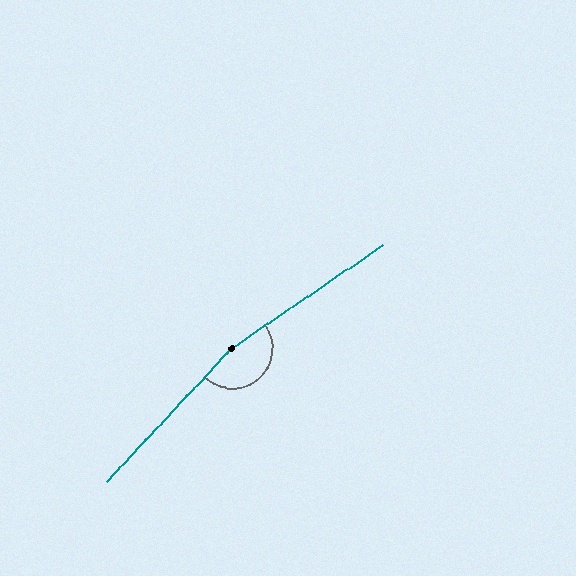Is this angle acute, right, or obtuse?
It is obtuse.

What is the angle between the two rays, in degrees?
Approximately 168 degrees.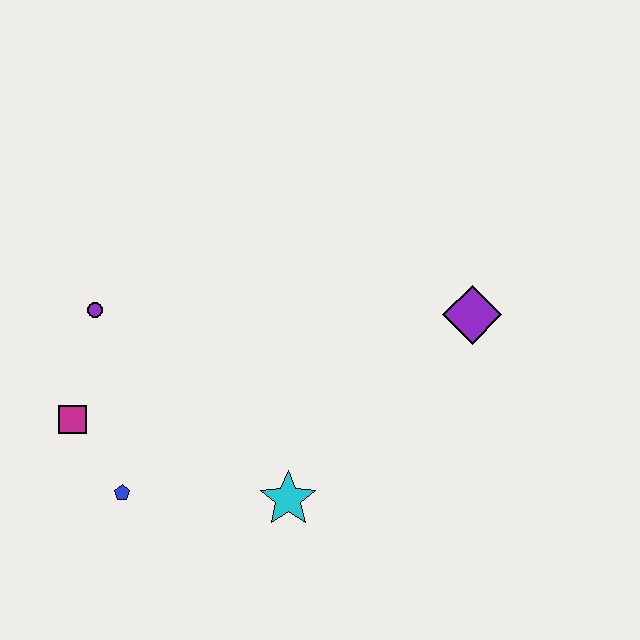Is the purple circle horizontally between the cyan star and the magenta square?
Yes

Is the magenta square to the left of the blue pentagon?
Yes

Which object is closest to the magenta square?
The blue pentagon is closest to the magenta square.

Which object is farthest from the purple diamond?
The magenta square is farthest from the purple diamond.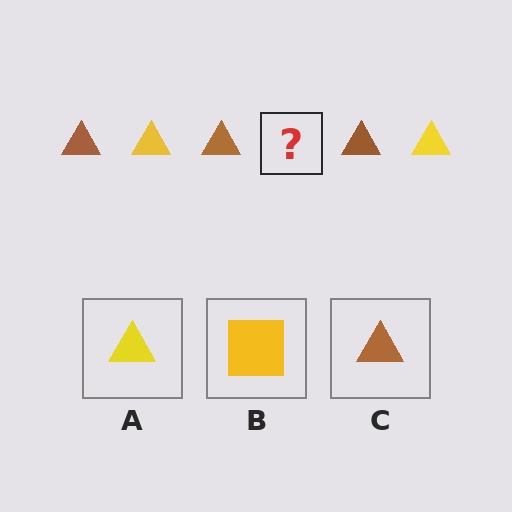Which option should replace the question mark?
Option A.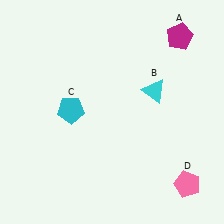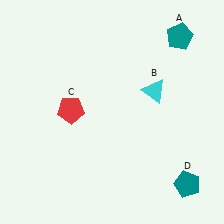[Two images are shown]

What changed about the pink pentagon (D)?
In Image 1, D is pink. In Image 2, it changed to teal.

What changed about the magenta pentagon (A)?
In Image 1, A is magenta. In Image 2, it changed to teal.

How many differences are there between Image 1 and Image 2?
There are 3 differences between the two images.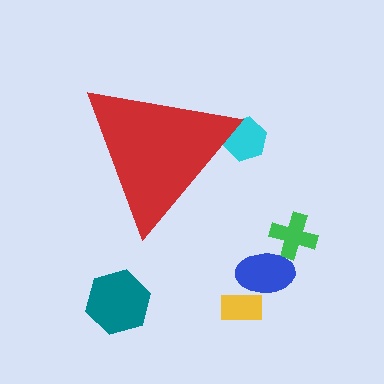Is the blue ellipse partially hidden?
No, the blue ellipse is fully visible.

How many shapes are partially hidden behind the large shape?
1 shape is partially hidden.